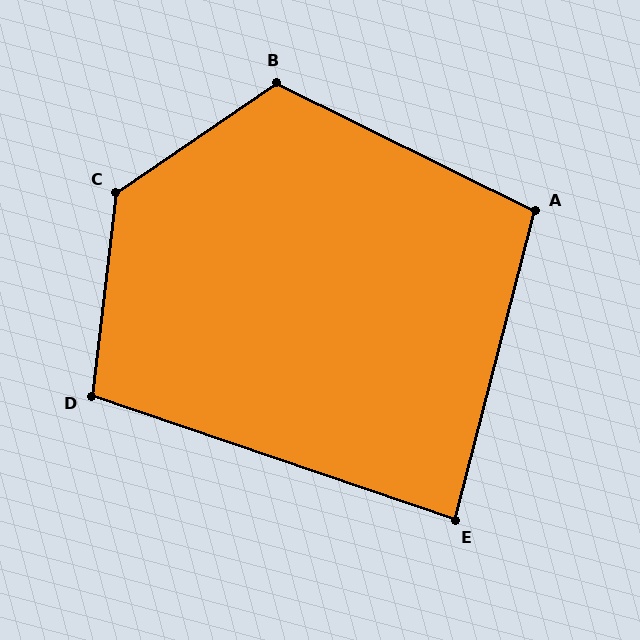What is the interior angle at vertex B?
Approximately 119 degrees (obtuse).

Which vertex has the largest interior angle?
C, at approximately 131 degrees.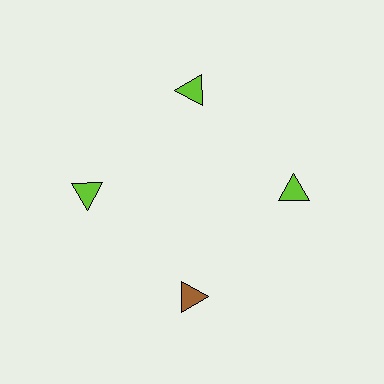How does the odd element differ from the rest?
It has a different color: brown instead of lime.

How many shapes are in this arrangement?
There are 4 shapes arranged in a ring pattern.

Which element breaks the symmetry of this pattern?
The brown triangle at roughly the 6 o'clock position breaks the symmetry. All other shapes are lime triangles.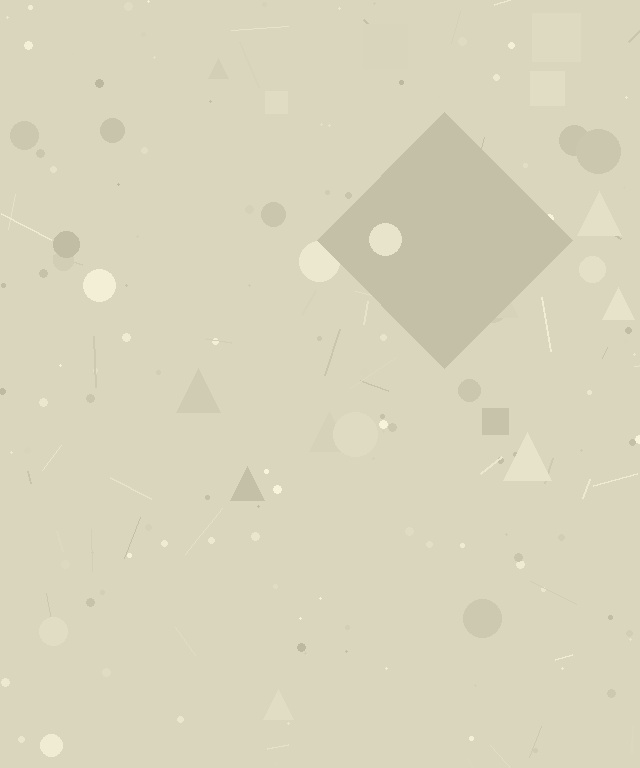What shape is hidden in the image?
A diamond is hidden in the image.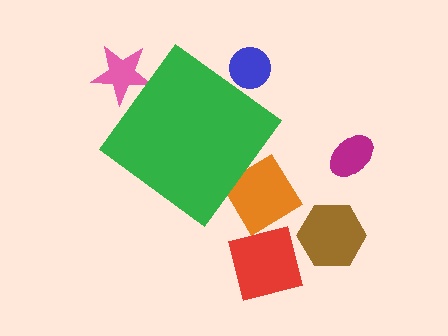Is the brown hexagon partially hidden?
No, the brown hexagon is fully visible.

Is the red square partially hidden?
No, the red square is fully visible.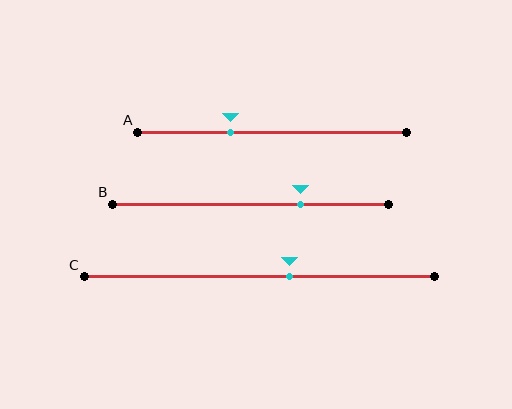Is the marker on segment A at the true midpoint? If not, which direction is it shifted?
No, the marker on segment A is shifted to the left by about 15% of the segment length.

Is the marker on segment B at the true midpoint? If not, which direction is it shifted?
No, the marker on segment B is shifted to the right by about 18% of the segment length.